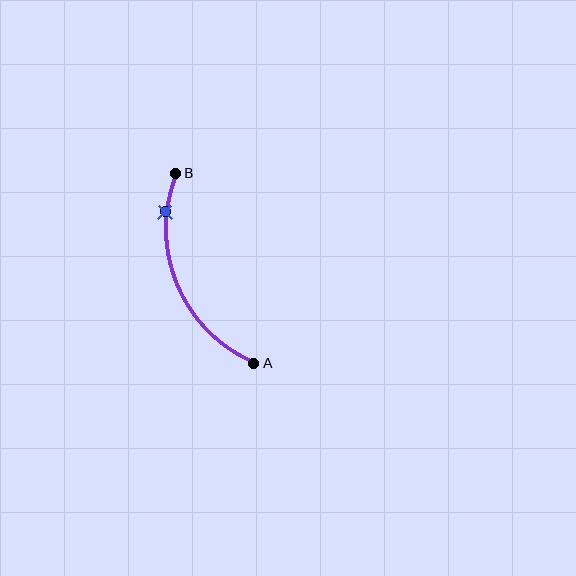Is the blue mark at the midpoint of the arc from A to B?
No. The blue mark lies on the arc but is closer to endpoint B. The arc midpoint would be at the point on the curve equidistant along the arc from both A and B.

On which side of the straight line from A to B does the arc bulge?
The arc bulges to the left of the straight line connecting A and B.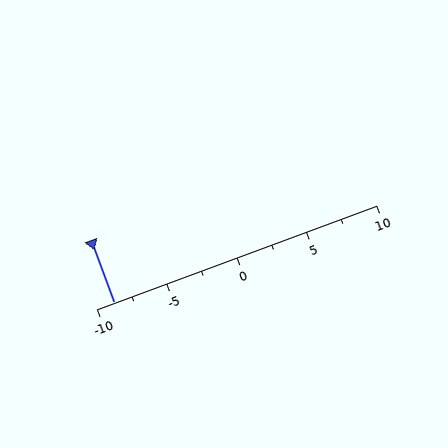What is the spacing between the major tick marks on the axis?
The major ticks are spaced 5 apart.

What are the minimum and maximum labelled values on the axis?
The axis runs from -10 to 10.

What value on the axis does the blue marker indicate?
The marker indicates approximately -8.8.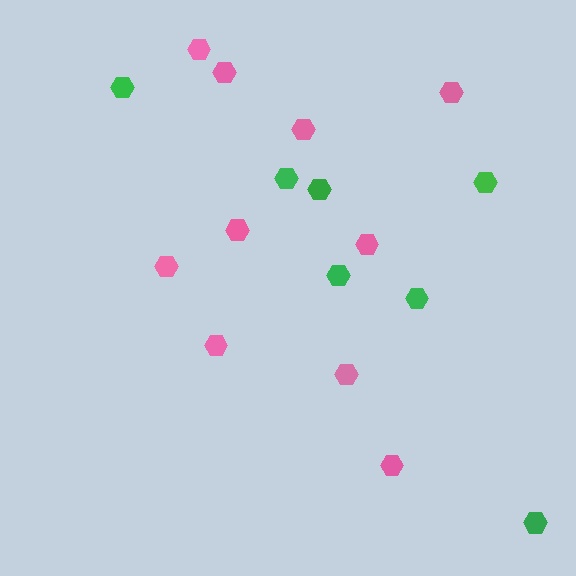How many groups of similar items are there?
There are 2 groups: one group of pink hexagons (10) and one group of green hexagons (7).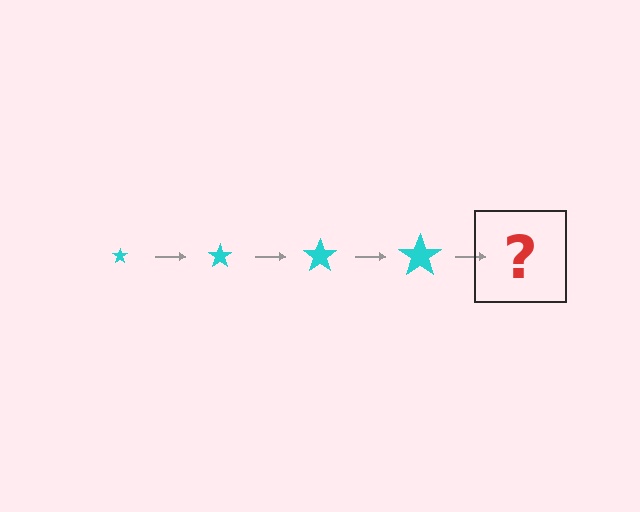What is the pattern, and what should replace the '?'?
The pattern is that the star gets progressively larger each step. The '?' should be a cyan star, larger than the previous one.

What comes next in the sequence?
The next element should be a cyan star, larger than the previous one.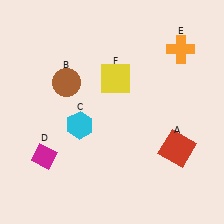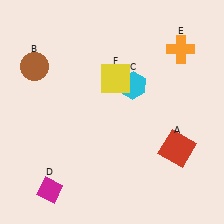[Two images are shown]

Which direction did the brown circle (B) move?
The brown circle (B) moved left.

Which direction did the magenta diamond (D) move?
The magenta diamond (D) moved down.